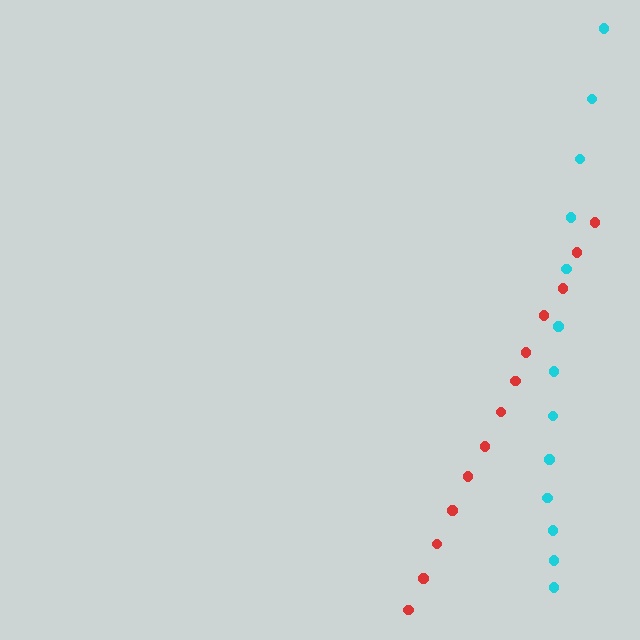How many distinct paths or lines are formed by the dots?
There are 2 distinct paths.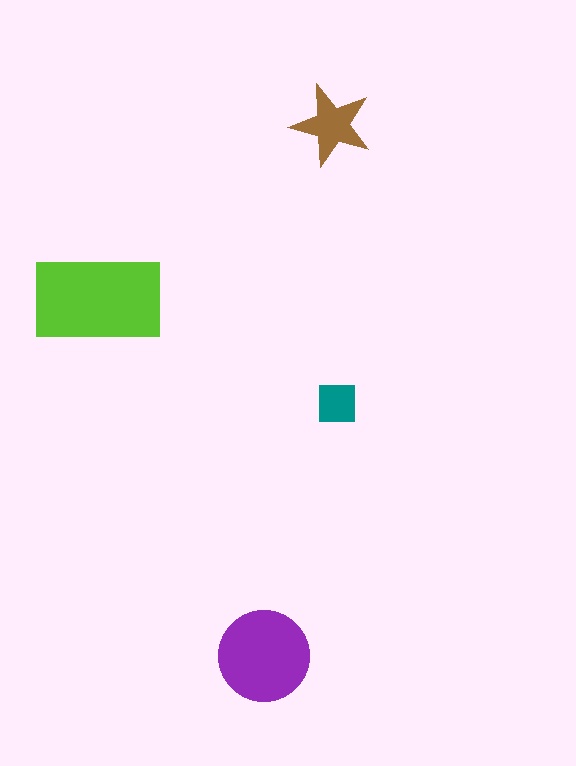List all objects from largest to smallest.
The lime rectangle, the purple circle, the brown star, the teal square.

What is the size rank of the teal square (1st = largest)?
4th.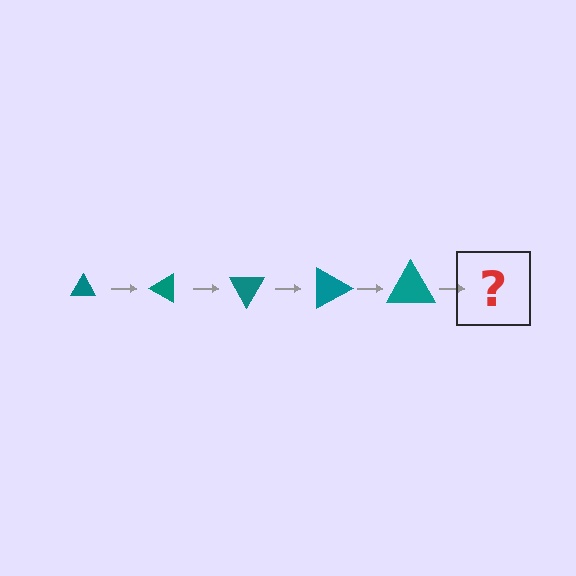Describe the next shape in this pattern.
It should be a triangle, larger than the previous one and rotated 150 degrees from the start.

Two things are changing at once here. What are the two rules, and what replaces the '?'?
The two rules are that the triangle grows larger each step and it rotates 30 degrees each step. The '?' should be a triangle, larger than the previous one and rotated 150 degrees from the start.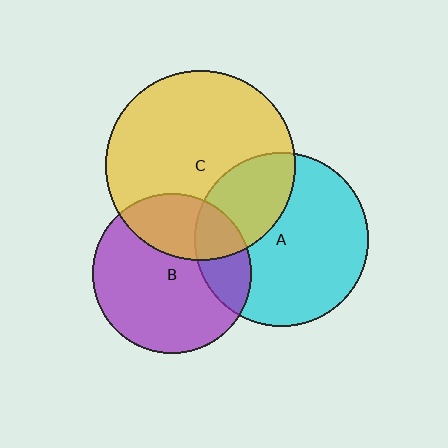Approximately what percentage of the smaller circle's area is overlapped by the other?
Approximately 30%.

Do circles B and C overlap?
Yes.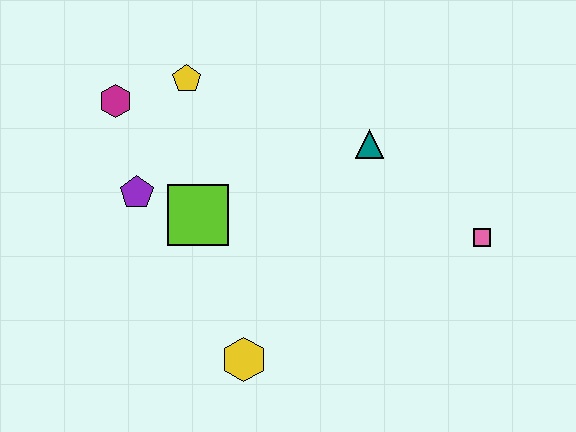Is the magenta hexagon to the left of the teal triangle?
Yes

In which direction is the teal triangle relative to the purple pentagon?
The teal triangle is to the right of the purple pentagon.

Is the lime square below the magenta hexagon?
Yes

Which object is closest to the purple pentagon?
The lime square is closest to the purple pentagon.